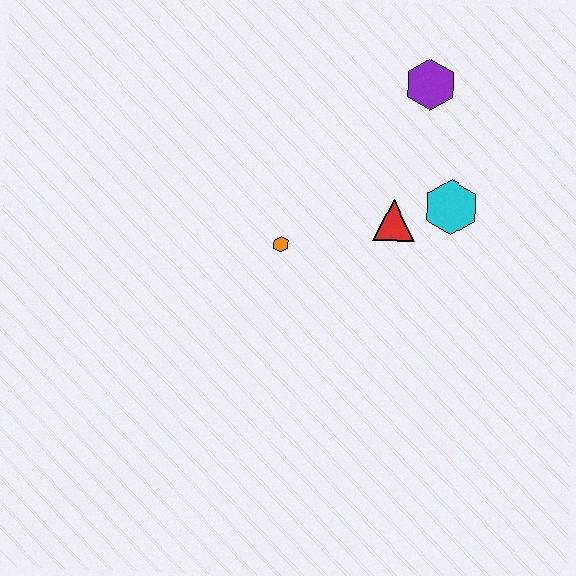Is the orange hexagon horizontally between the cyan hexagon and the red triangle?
No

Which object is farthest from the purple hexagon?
The orange hexagon is farthest from the purple hexagon.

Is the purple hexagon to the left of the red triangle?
No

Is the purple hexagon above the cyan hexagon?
Yes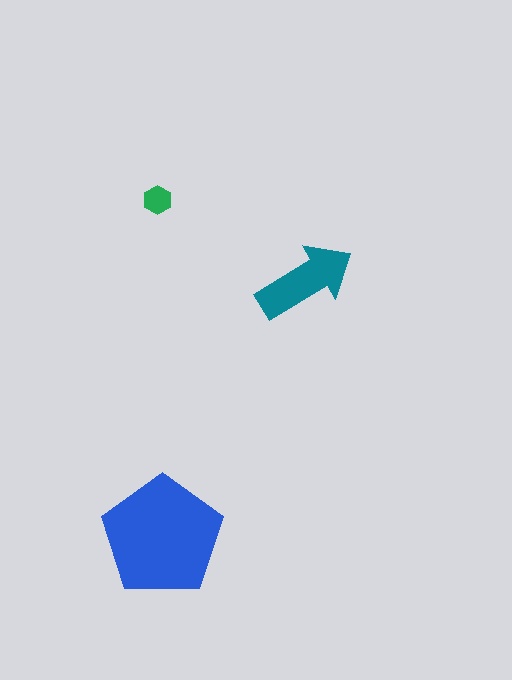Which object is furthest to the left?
The green hexagon is leftmost.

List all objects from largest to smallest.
The blue pentagon, the teal arrow, the green hexagon.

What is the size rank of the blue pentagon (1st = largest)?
1st.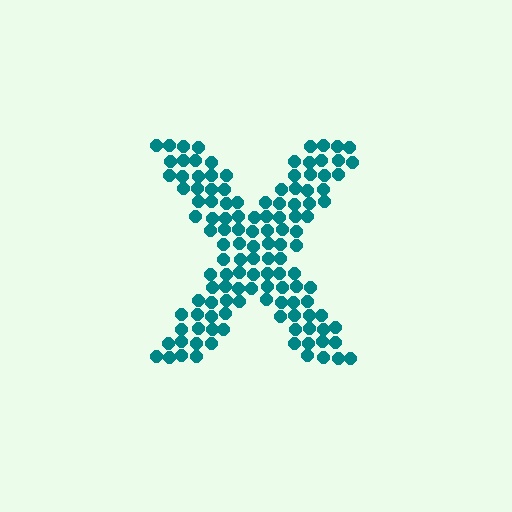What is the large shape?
The large shape is the letter X.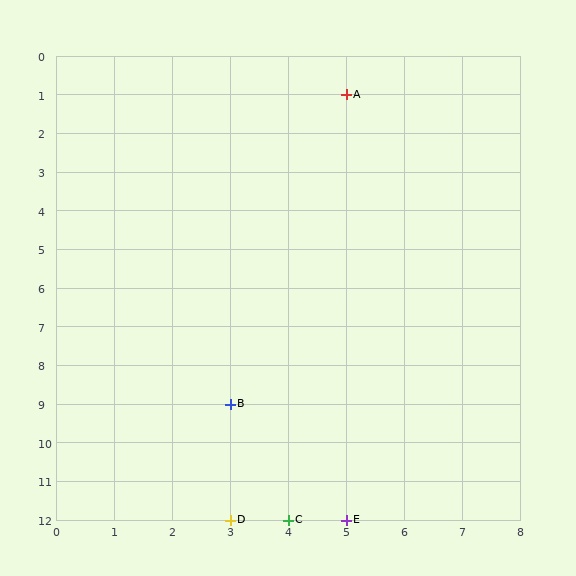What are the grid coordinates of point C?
Point C is at grid coordinates (4, 12).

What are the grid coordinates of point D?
Point D is at grid coordinates (3, 12).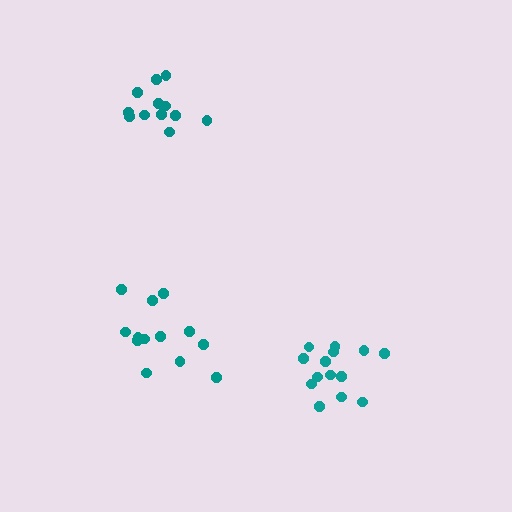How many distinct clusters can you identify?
There are 3 distinct clusters.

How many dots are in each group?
Group 1: 14 dots, Group 2: 12 dots, Group 3: 13 dots (39 total).